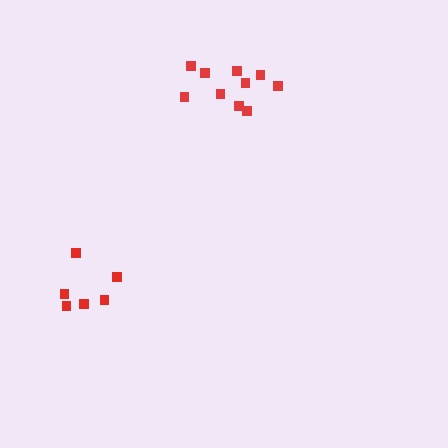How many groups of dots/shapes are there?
There are 2 groups.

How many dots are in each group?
Group 1: 6 dots, Group 2: 10 dots (16 total).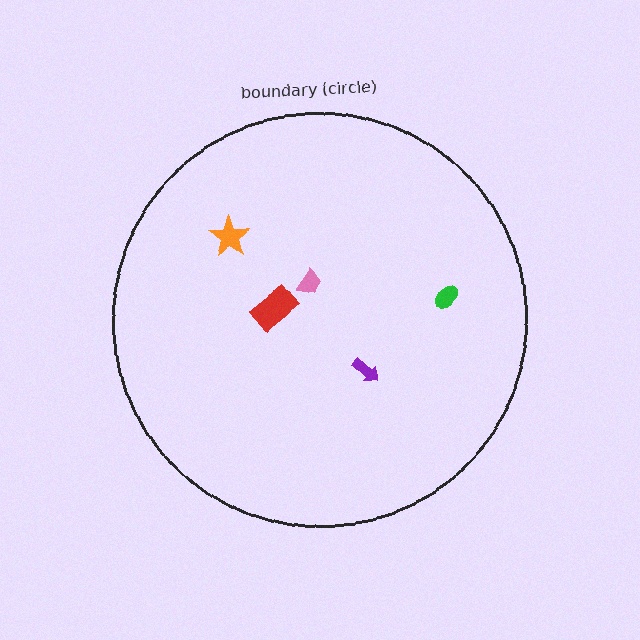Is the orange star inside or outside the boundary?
Inside.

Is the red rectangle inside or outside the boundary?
Inside.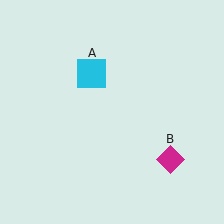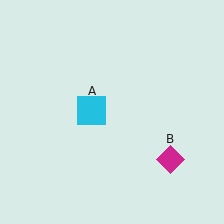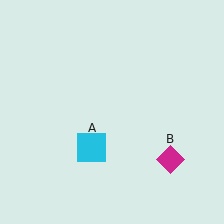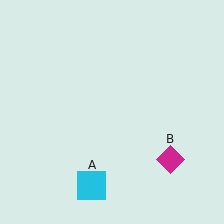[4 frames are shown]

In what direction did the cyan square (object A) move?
The cyan square (object A) moved down.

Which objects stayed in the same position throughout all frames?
Magenta diamond (object B) remained stationary.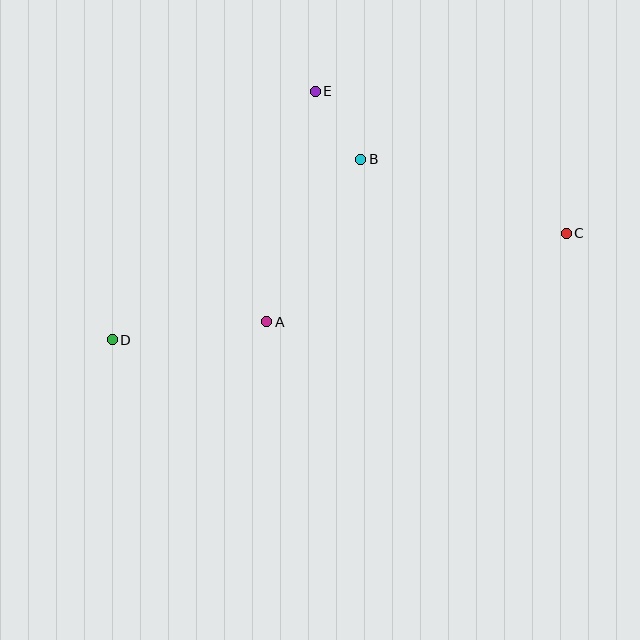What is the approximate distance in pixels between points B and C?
The distance between B and C is approximately 218 pixels.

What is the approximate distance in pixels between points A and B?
The distance between A and B is approximately 187 pixels.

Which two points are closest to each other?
Points B and E are closest to each other.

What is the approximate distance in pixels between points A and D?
The distance between A and D is approximately 156 pixels.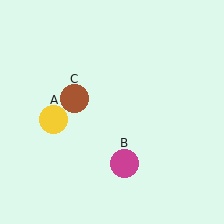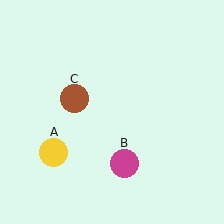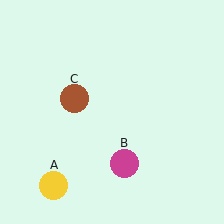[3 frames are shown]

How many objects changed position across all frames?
1 object changed position: yellow circle (object A).